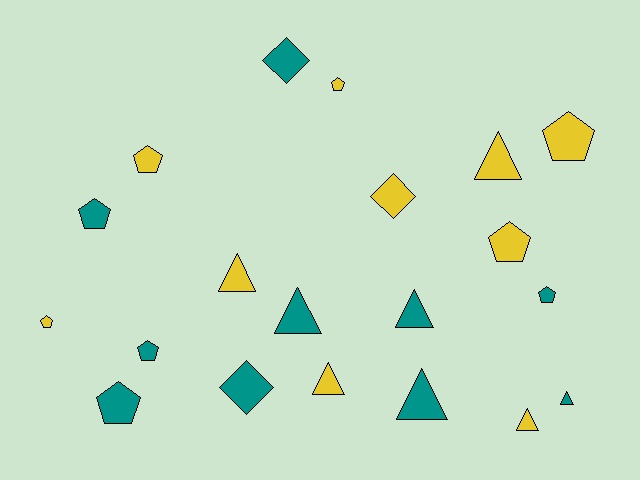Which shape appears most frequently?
Pentagon, with 9 objects.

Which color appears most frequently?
Teal, with 10 objects.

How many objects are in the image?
There are 20 objects.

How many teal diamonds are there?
There are 2 teal diamonds.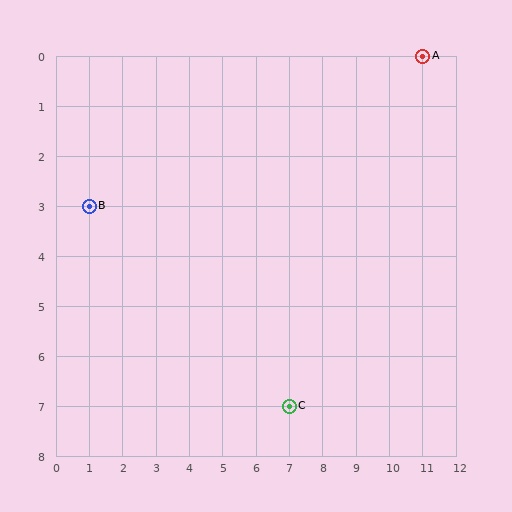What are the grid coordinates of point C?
Point C is at grid coordinates (7, 7).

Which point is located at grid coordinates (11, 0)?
Point A is at (11, 0).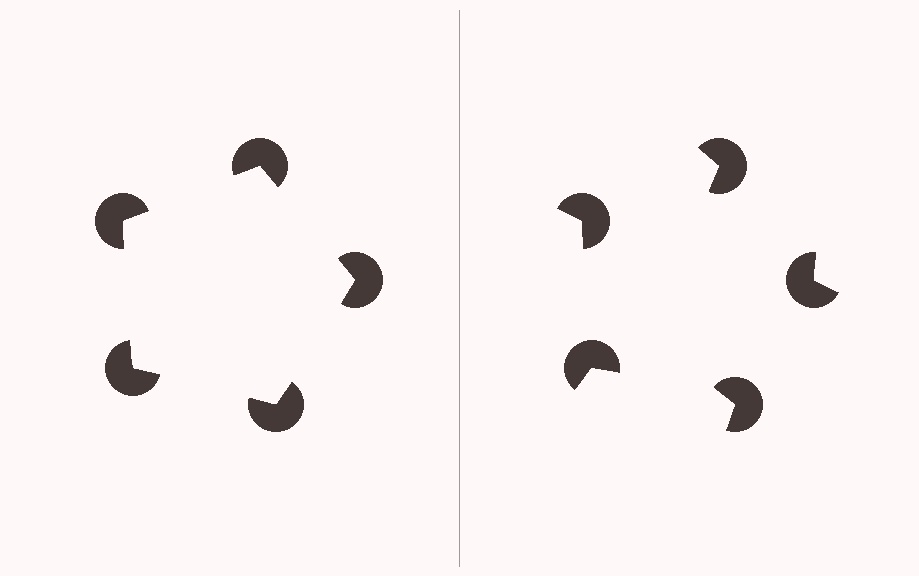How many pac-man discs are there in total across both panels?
10 — 5 on each side.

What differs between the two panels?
The pac-man discs are positioned identically on both sides; only the wedge orientations differ. On the left they align to a pentagon; on the right they are misaligned.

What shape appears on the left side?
An illusory pentagon.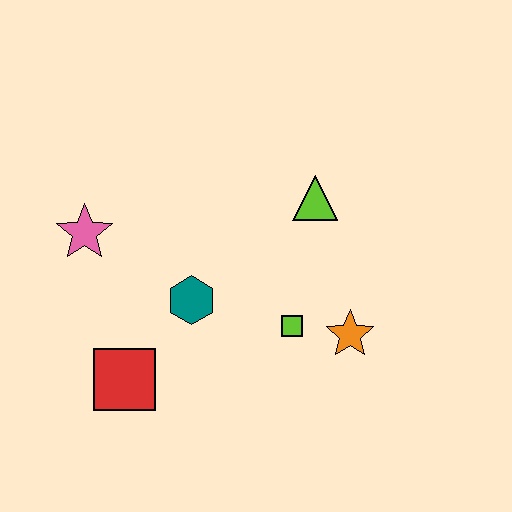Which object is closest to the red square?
The teal hexagon is closest to the red square.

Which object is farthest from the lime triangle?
The red square is farthest from the lime triangle.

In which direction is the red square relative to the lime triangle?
The red square is to the left of the lime triangle.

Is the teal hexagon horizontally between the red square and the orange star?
Yes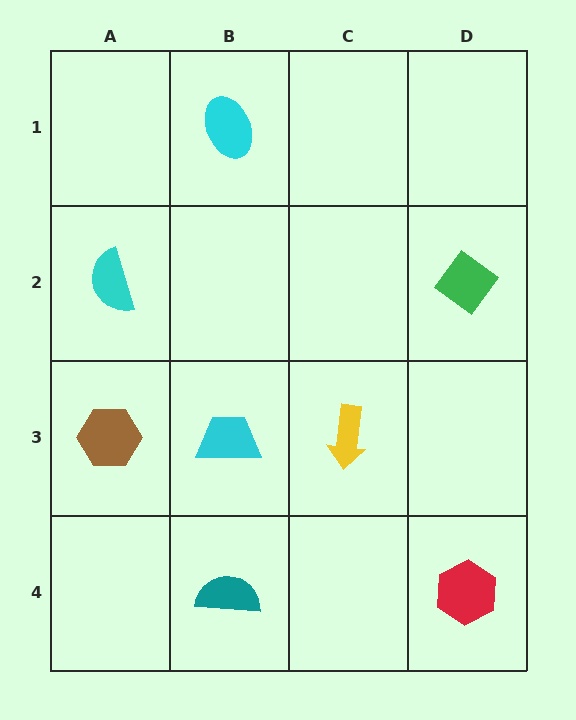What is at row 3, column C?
A yellow arrow.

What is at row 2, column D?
A green diamond.